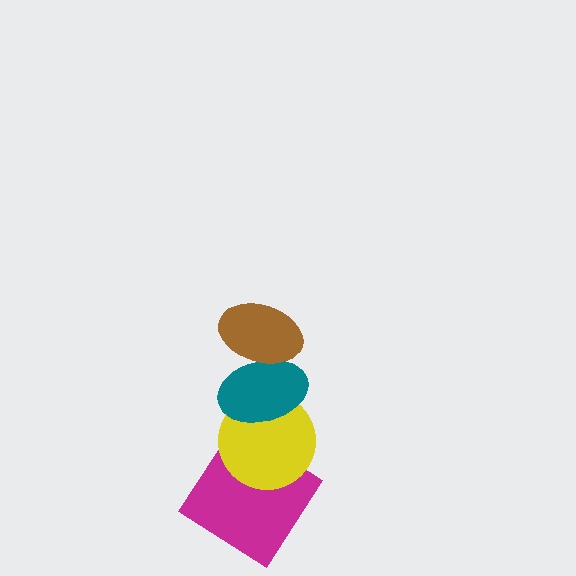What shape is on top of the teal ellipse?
The brown ellipse is on top of the teal ellipse.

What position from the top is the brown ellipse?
The brown ellipse is 1st from the top.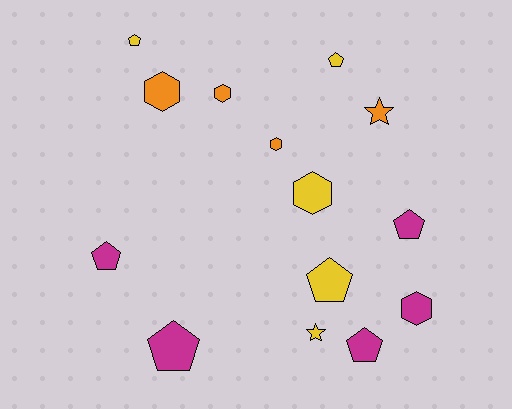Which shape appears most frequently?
Pentagon, with 7 objects.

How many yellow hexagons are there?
There is 1 yellow hexagon.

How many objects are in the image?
There are 14 objects.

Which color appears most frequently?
Magenta, with 5 objects.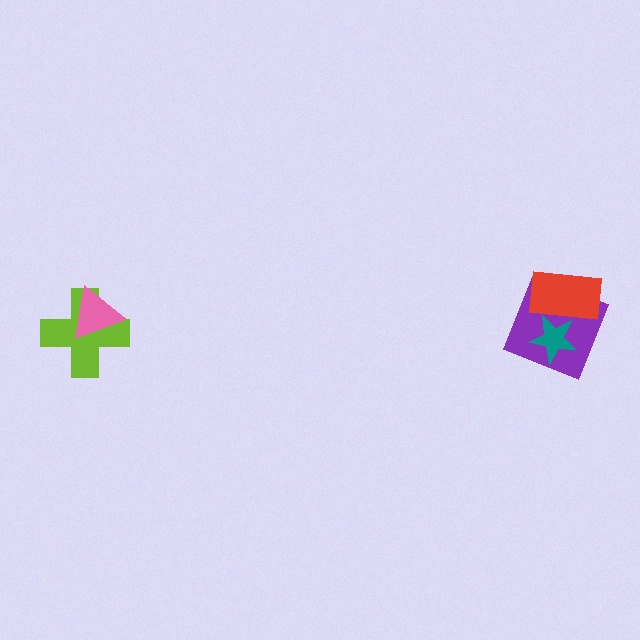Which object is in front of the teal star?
The red rectangle is in front of the teal star.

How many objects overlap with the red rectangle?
2 objects overlap with the red rectangle.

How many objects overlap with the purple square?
2 objects overlap with the purple square.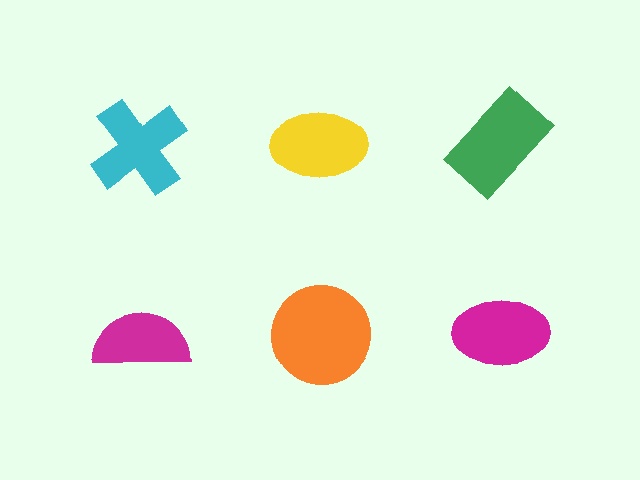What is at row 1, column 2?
A yellow ellipse.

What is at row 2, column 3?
A magenta ellipse.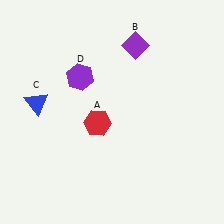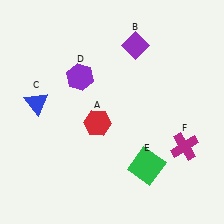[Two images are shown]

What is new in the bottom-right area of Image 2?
A green square (E) was added in the bottom-right area of Image 2.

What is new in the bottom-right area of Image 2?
A magenta cross (F) was added in the bottom-right area of Image 2.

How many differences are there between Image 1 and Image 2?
There are 2 differences between the two images.